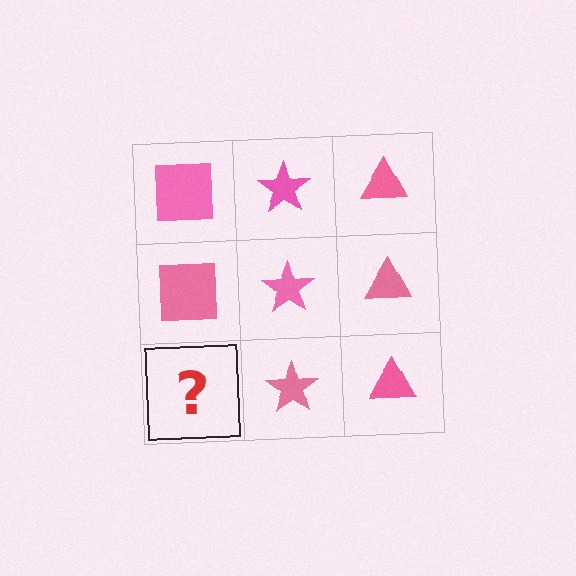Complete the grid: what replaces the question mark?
The question mark should be replaced with a pink square.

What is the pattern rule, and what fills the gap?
The rule is that each column has a consistent shape. The gap should be filled with a pink square.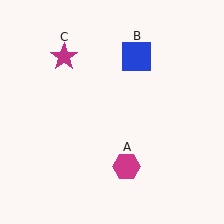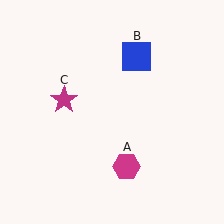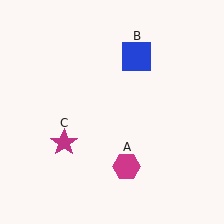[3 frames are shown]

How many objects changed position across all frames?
1 object changed position: magenta star (object C).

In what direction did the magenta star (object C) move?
The magenta star (object C) moved down.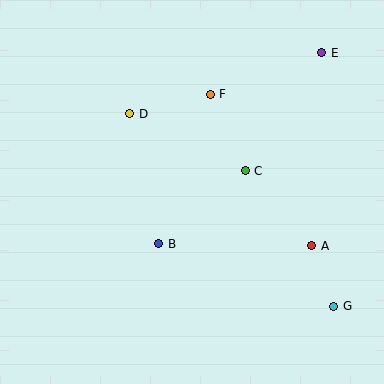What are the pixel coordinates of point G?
Point G is at (334, 306).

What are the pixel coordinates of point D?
Point D is at (129, 114).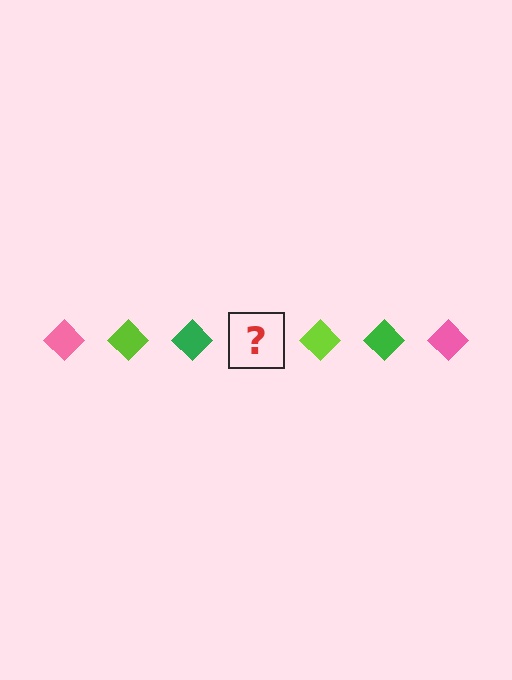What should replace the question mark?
The question mark should be replaced with a pink diamond.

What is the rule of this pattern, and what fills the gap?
The rule is that the pattern cycles through pink, lime, green diamonds. The gap should be filled with a pink diamond.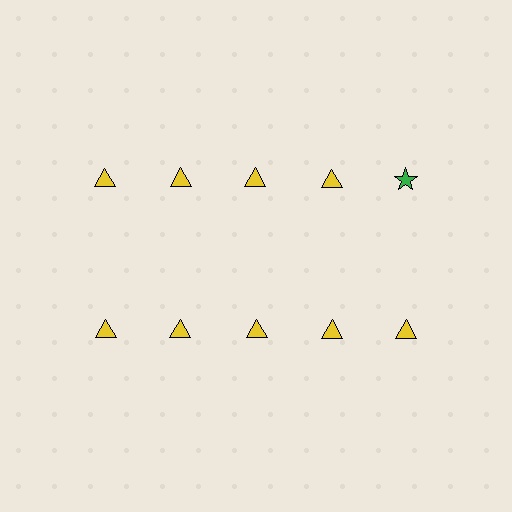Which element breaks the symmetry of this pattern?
The green star in the top row, rightmost column breaks the symmetry. All other shapes are yellow triangles.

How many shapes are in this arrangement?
There are 10 shapes arranged in a grid pattern.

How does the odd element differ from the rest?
It differs in both color (green instead of yellow) and shape (star instead of triangle).